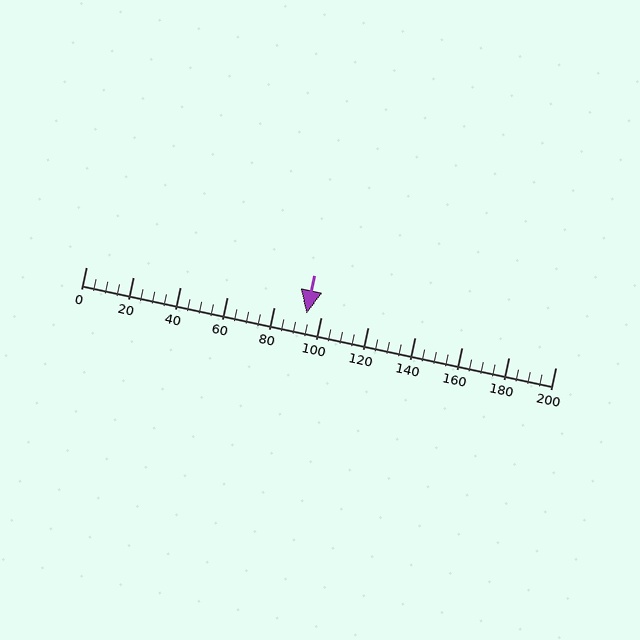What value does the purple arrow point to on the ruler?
The purple arrow points to approximately 94.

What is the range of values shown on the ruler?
The ruler shows values from 0 to 200.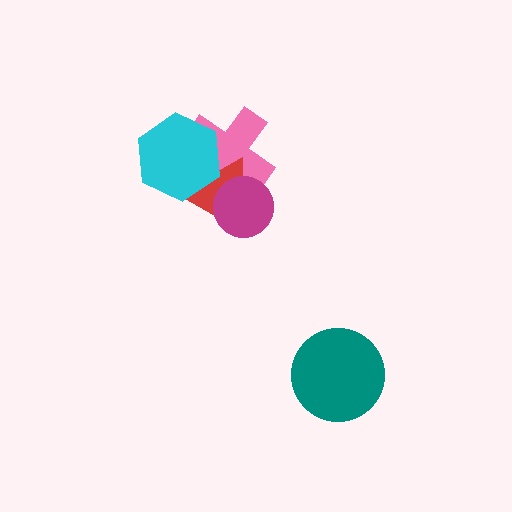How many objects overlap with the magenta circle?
2 objects overlap with the magenta circle.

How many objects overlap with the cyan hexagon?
2 objects overlap with the cyan hexagon.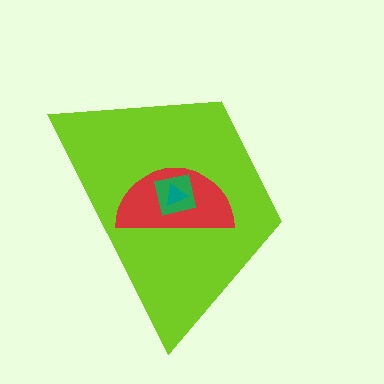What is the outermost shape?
The lime trapezoid.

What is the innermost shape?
The teal triangle.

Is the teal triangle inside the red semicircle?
Yes.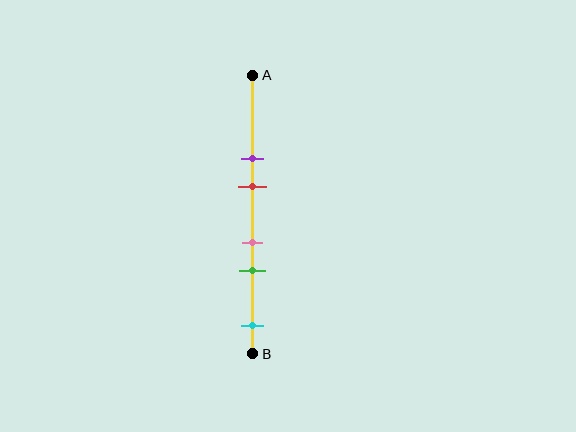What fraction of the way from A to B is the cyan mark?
The cyan mark is approximately 90% (0.9) of the way from A to B.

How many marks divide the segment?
There are 5 marks dividing the segment.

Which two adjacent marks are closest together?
The pink and green marks are the closest adjacent pair.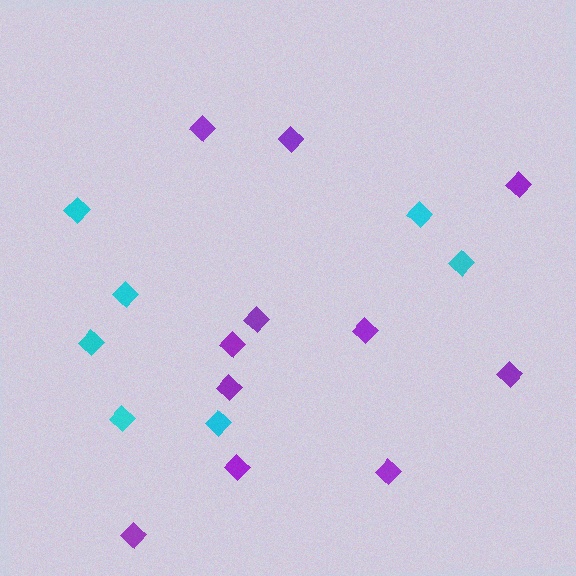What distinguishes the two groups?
There are 2 groups: one group of cyan diamonds (7) and one group of purple diamonds (11).